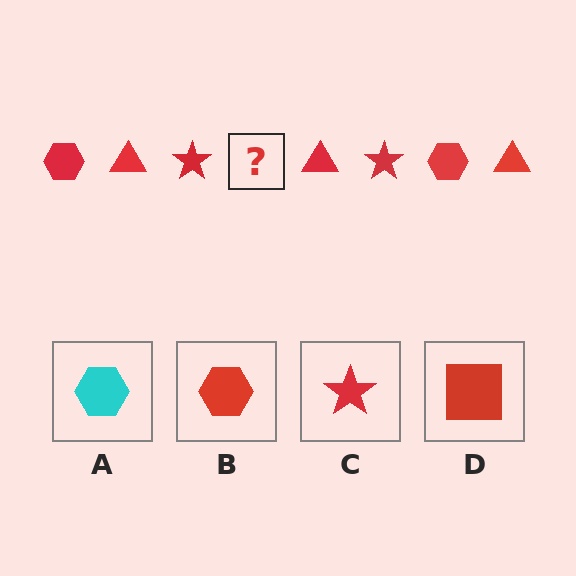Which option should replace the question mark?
Option B.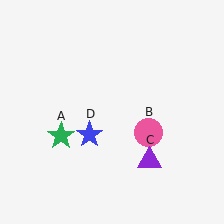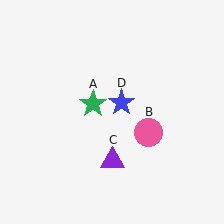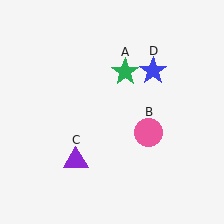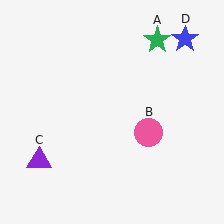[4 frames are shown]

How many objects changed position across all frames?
3 objects changed position: green star (object A), purple triangle (object C), blue star (object D).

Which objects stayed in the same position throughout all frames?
Pink circle (object B) remained stationary.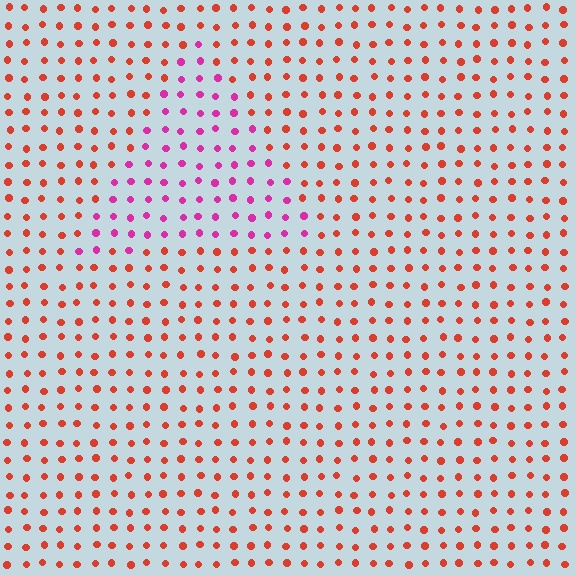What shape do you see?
I see a triangle.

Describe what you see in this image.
The image is filled with small red elements in a uniform arrangement. A triangle-shaped region is visible where the elements are tinted to a slightly different hue, forming a subtle color boundary.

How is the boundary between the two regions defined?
The boundary is defined purely by a slight shift in hue (about 48 degrees). Spacing, size, and orientation are identical on both sides.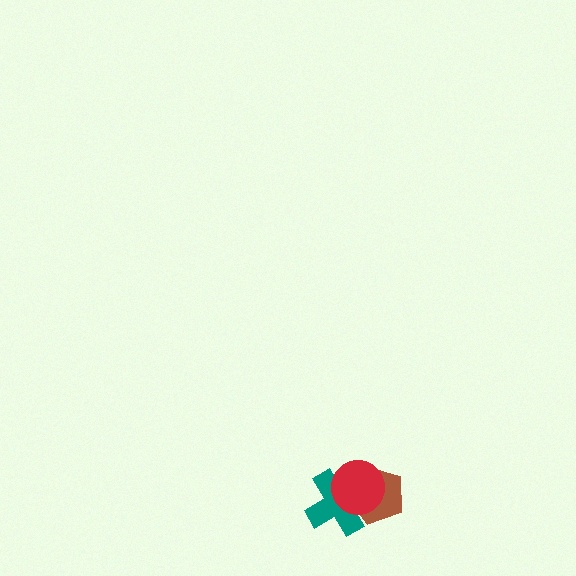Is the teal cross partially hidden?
Yes, it is partially covered by another shape.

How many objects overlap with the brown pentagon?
2 objects overlap with the brown pentagon.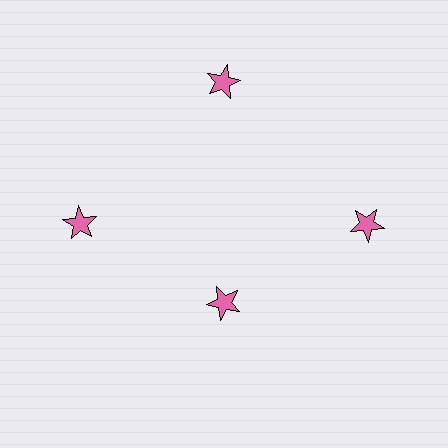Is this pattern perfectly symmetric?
No. The 4 pink stars are arranged in a ring, but one element near the 6 o'clock position is pulled inward toward the center, breaking the 4-fold rotational symmetry.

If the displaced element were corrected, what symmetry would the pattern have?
It would have 4-fold rotational symmetry — the pattern would map onto itself every 90 degrees.